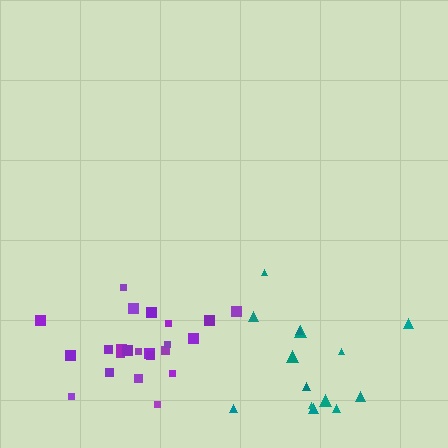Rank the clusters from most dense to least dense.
purple, teal.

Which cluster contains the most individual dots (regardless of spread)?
Purple (23).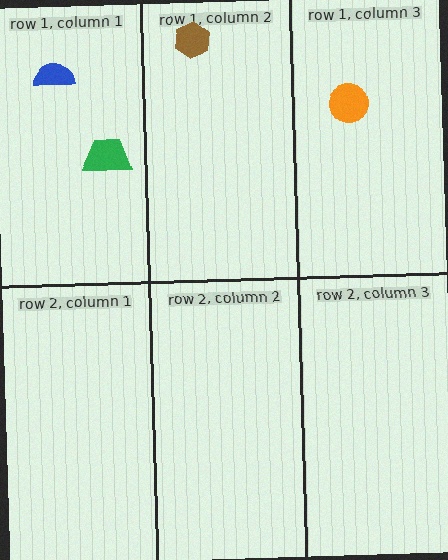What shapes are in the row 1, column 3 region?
The orange circle.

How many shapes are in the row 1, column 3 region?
1.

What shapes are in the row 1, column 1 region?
The green trapezoid, the blue semicircle.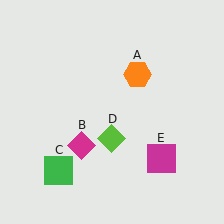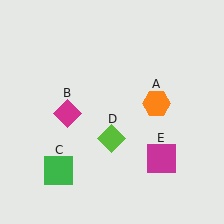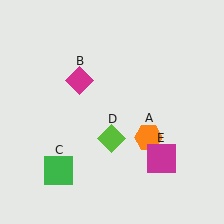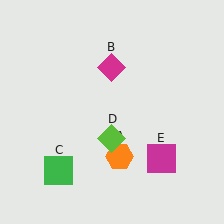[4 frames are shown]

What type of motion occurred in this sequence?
The orange hexagon (object A), magenta diamond (object B) rotated clockwise around the center of the scene.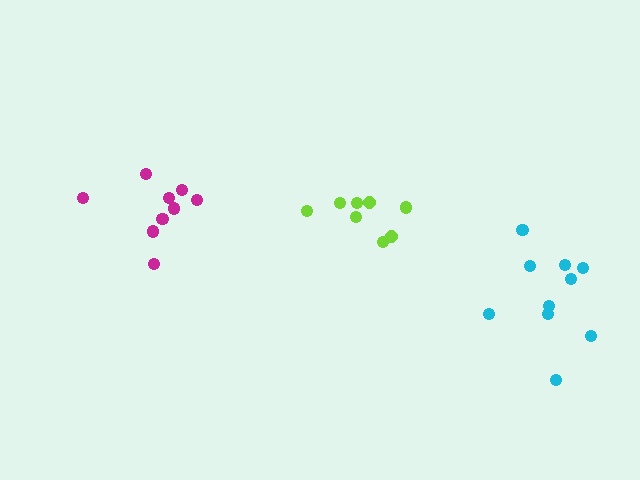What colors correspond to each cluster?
The clusters are colored: cyan, magenta, lime.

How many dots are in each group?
Group 1: 10 dots, Group 2: 10 dots, Group 3: 8 dots (28 total).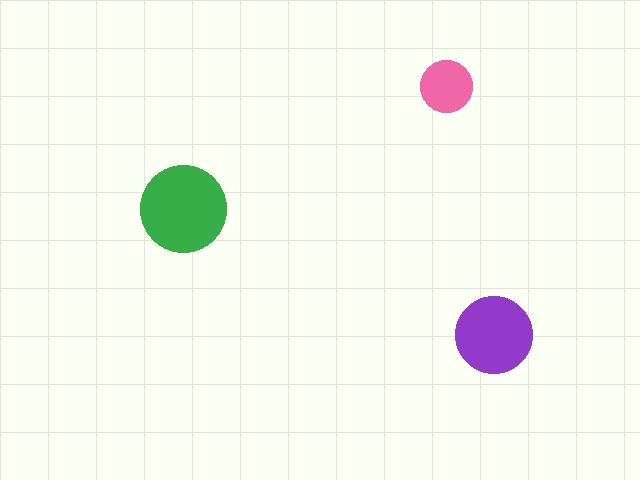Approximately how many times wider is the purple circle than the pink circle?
About 1.5 times wider.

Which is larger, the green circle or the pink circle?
The green one.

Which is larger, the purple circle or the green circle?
The green one.